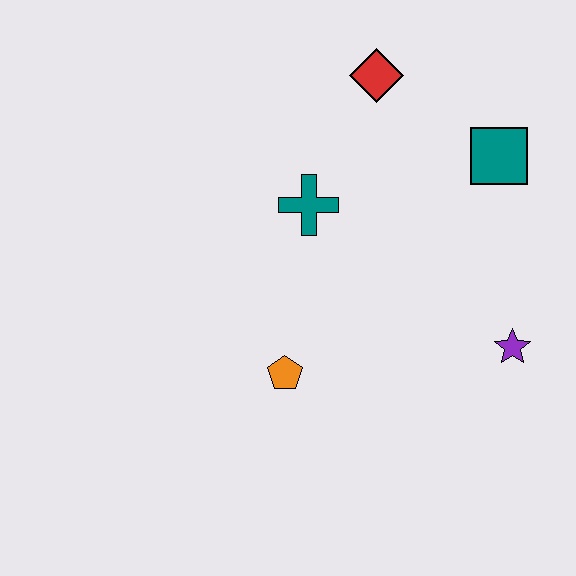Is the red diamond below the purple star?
No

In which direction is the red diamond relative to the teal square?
The red diamond is to the left of the teal square.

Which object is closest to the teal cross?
The red diamond is closest to the teal cross.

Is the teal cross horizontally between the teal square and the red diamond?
No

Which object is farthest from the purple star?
The red diamond is farthest from the purple star.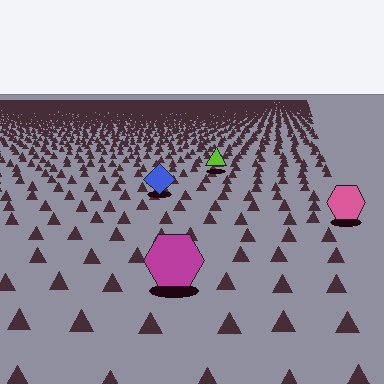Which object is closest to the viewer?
The magenta hexagon is closest. The texture marks near it are larger and more spread out.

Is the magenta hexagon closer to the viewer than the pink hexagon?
Yes. The magenta hexagon is closer — you can tell from the texture gradient: the ground texture is coarser near it.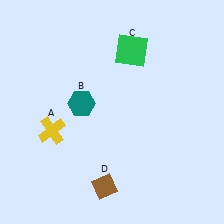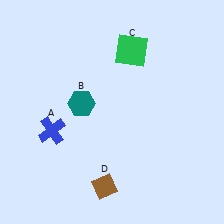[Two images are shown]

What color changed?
The cross (A) changed from yellow in Image 1 to blue in Image 2.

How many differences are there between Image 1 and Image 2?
There is 1 difference between the two images.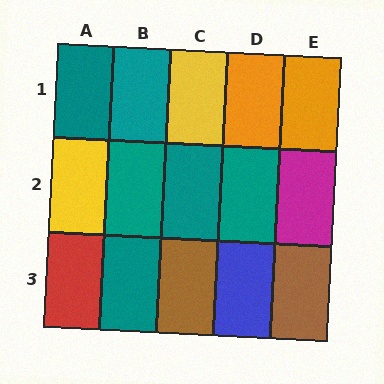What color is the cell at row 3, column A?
Red.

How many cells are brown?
2 cells are brown.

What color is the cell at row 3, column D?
Blue.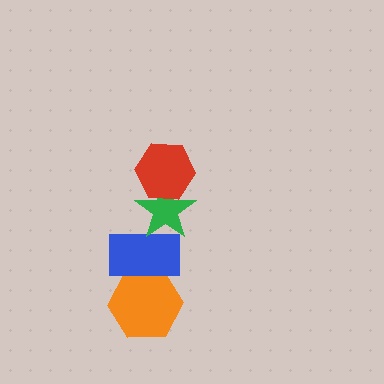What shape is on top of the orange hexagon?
The blue rectangle is on top of the orange hexagon.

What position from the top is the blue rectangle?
The blue rectangle is 3rd from the top.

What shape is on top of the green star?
The red hexagon is on top of the green star.